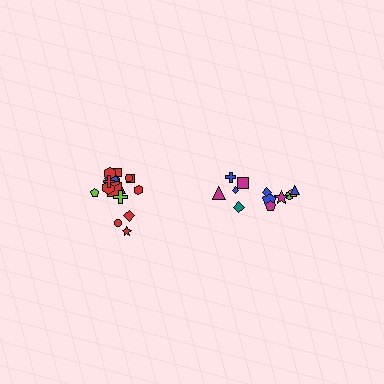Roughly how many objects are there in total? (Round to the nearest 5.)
Roughly 30 objects in total.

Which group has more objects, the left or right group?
The left group.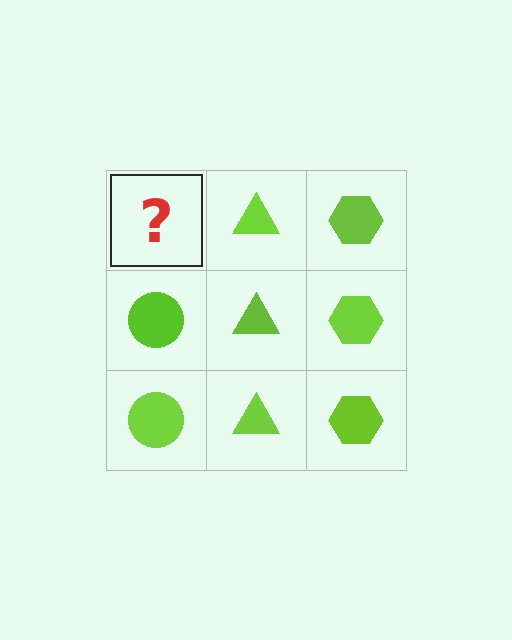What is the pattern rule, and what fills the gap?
The rule is that each column has a consistent shape. The gap should be filled with a lime circle.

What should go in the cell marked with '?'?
The missing cell should contain a lime circle.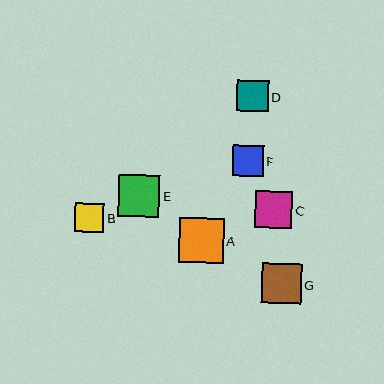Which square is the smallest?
Square B is the smallest with a size of approximately 29 pixels.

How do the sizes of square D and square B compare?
Square D and square B are approximately the same size.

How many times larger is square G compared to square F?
Square G is approximately 1.3 times the size of square F.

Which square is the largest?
Square A is the largest with a size of approximately 45 pixels.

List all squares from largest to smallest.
From largest to smallest: A, E, G, C, D, F, B.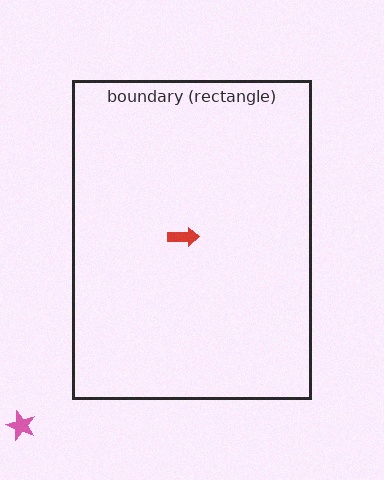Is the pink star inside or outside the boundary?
Outside.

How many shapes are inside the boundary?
1 inside, 1 outside.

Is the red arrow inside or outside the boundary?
Inside.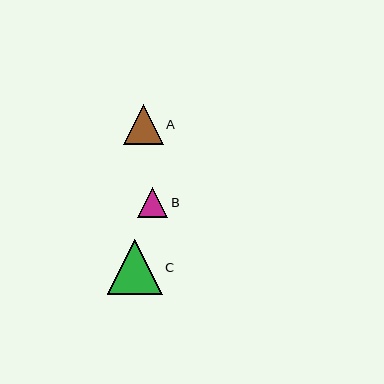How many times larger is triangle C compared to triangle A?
Triangle C is approximately 1.4 times the size of triangle A.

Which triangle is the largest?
Triangle C is the largest with a size of approximately 55 pixels.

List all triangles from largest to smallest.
From largest to smallest: C, A, B.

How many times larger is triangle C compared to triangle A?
Triangle C is approximately 1.4 times the size of triangle A.